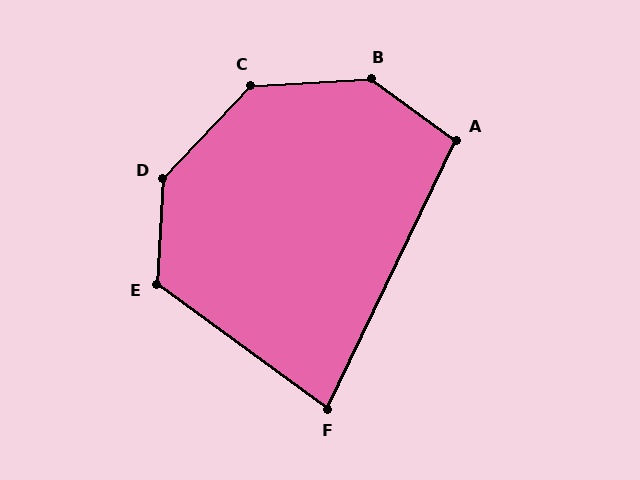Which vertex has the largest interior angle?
B, at approximately 141 degrees.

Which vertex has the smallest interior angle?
F, at approximately 80 degrees.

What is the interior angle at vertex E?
Approximately 123 degrees (obtuse).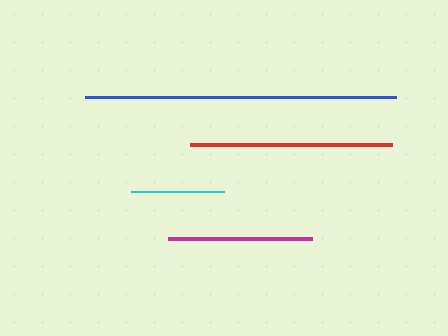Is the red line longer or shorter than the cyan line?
The red line is longer than the cyan line.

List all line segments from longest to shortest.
From longest to shortest: blue, red, magenta, cyan.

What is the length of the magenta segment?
The magenta segment is approximately 144 pixels long.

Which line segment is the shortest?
The cyan line is the shortest at approximately 94 pixels.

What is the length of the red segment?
The red segment is approximately 202 pixels long.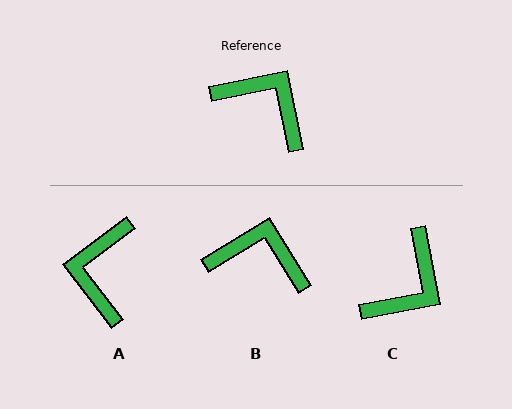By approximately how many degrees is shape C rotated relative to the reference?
Approximately 91 degrees clockwise.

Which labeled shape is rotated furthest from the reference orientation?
A, about 116 degrees away.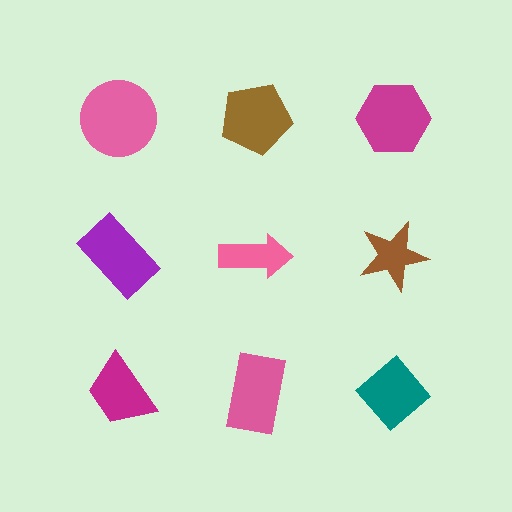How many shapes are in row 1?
3 shapes.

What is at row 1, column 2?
A brown pentagon.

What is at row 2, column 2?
A pink arrow.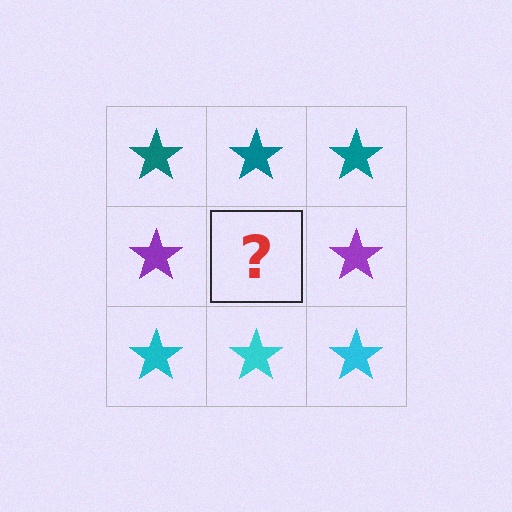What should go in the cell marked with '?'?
The missing cell should contain a purple star.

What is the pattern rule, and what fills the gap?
The rule is that each row has a consistent color. The gap should be filled with a purple star.